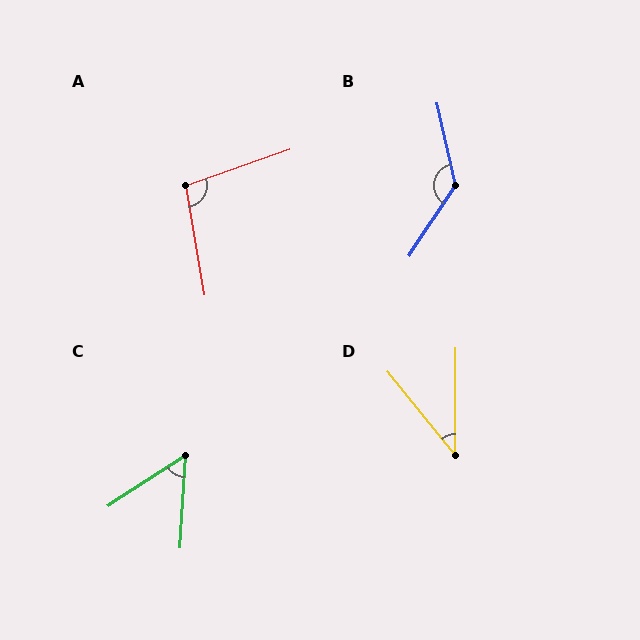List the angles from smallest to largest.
D (39°), C (53°), A (100°), B (133°).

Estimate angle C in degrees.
Approximately 53 degrees.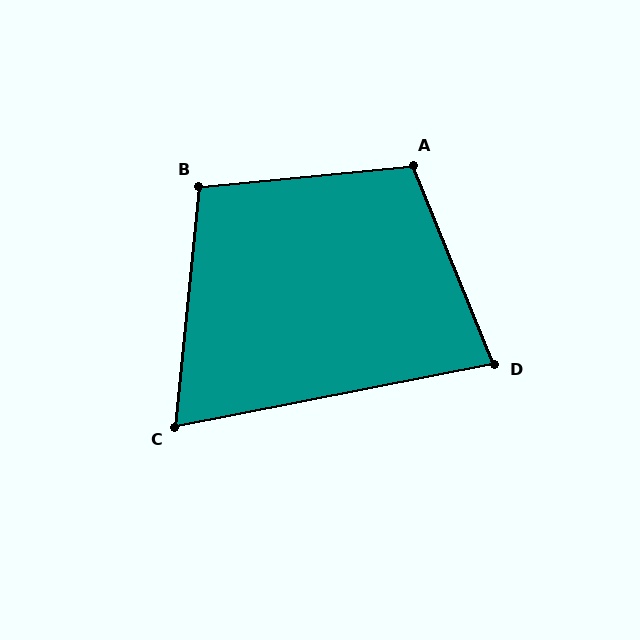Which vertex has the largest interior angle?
A, at approximately 107 degrees.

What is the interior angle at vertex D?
Approximately 79 degrees (acute).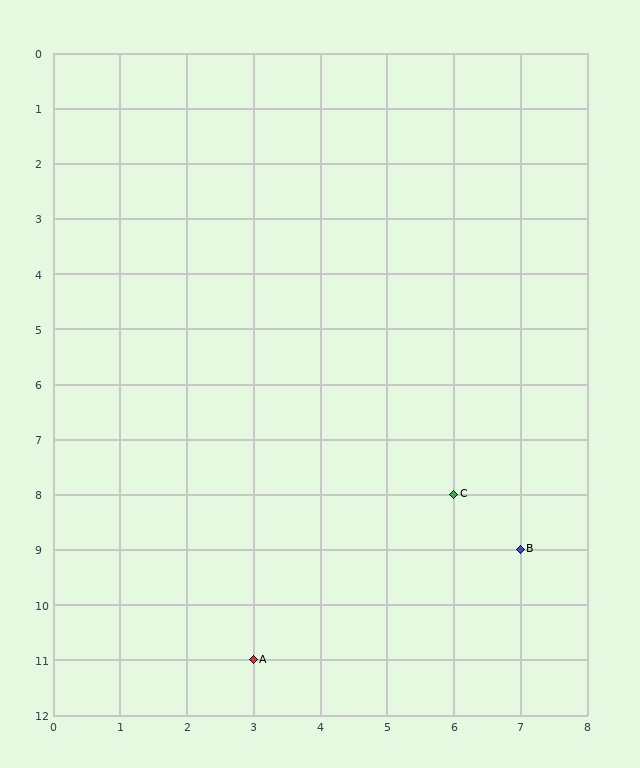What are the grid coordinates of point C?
Point C is at grid coordinates (6, 8).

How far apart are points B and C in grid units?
Points B and C are 1 column and 1 row apart (about 1.4 grid units diagonally).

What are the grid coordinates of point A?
Point A is at grid coordinates (3, 11).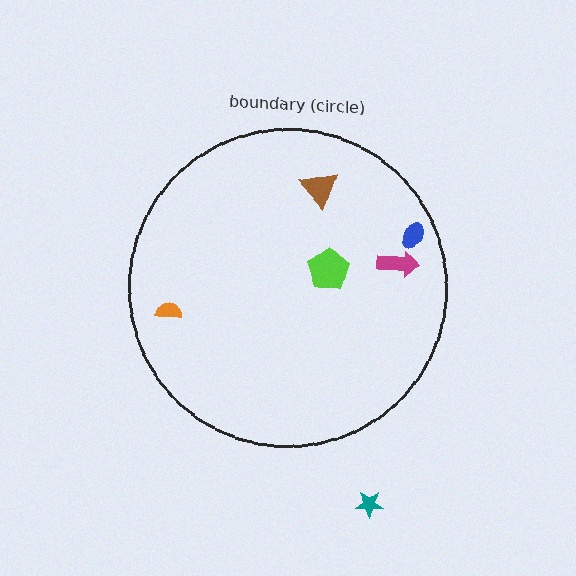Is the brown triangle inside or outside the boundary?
Inside.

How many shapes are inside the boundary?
5 inside, 1 outside.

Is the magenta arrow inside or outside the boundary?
Inside.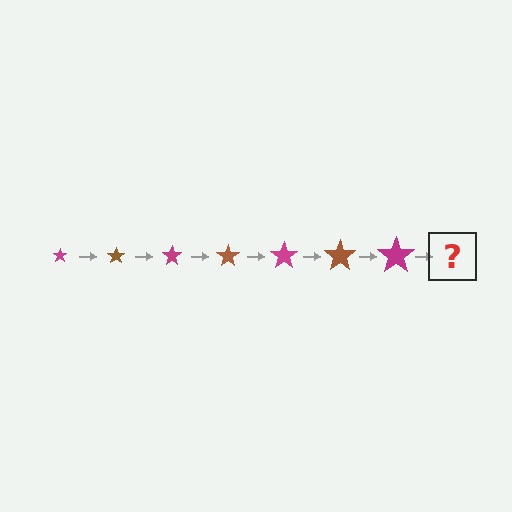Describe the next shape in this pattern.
It should be a brown star, larger than the previous one.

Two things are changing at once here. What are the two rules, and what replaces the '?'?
The two rules are that the star grows larger each step and the color cycles through magenta and brown. The '?' should be a brown star, larger than the previous one.